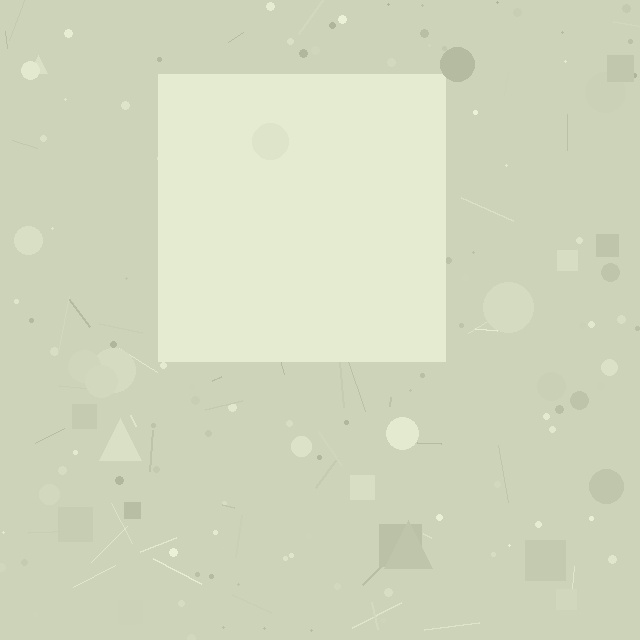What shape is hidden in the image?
A square is hidden in the image.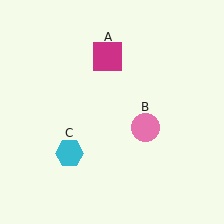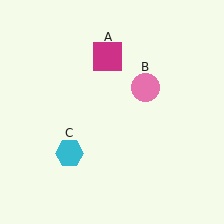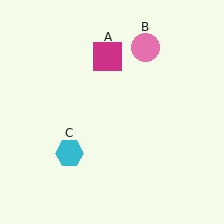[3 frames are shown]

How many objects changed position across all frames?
1 object changed position: pink circle (object B).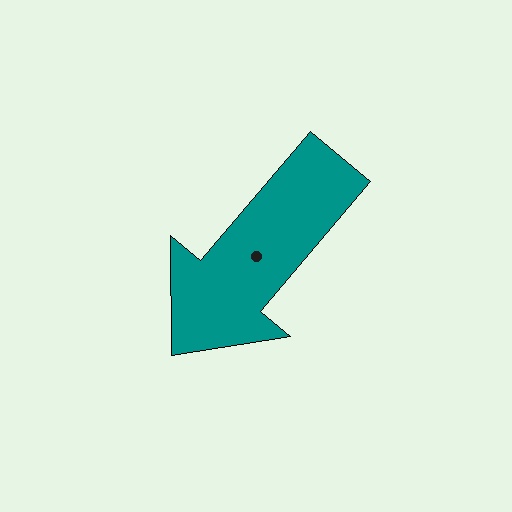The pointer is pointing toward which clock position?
Roughly 7 o'clock.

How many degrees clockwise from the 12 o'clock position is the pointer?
Approximately 220 degrees.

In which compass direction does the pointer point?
Southwest.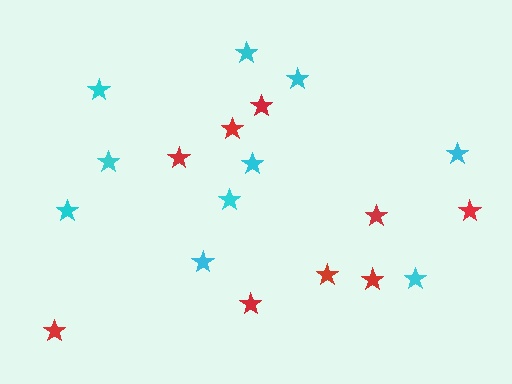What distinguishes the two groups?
There are 2 groups: one group of red stars (9) and one group of cyan stars (10).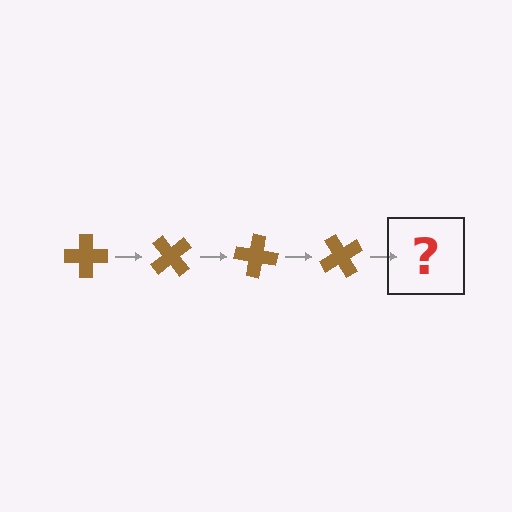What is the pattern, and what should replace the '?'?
The pattern is that the cross rotates 50 degrees each step. The '?' should be a brown cross rotated 200 degrees.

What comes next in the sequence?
The next element should be a brown cross rotated 200 degrees.